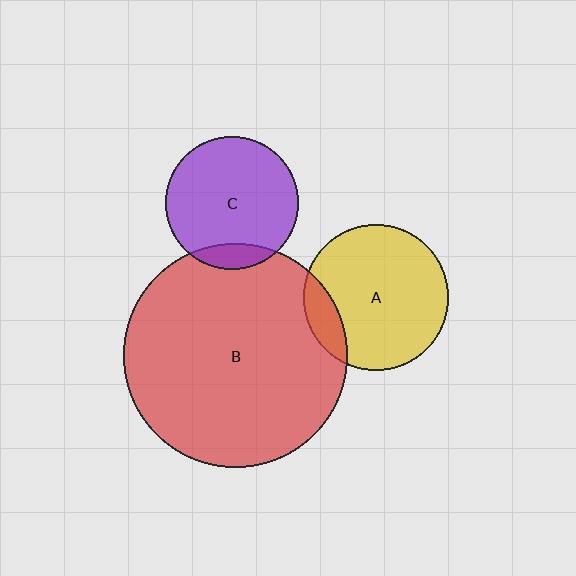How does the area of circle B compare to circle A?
Approximately 2.4 times.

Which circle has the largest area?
Circle B (red).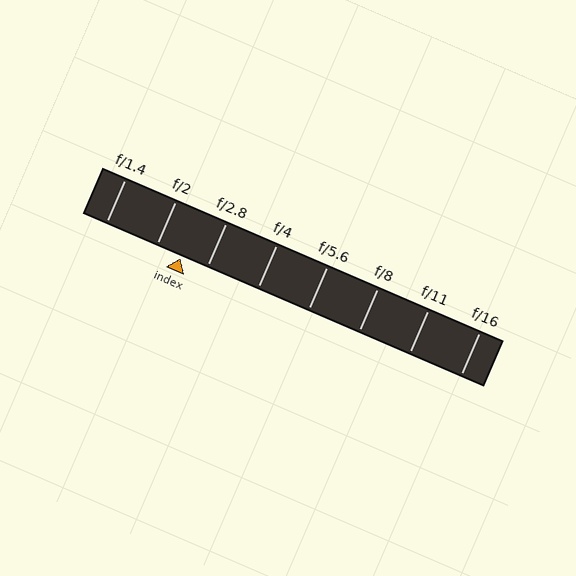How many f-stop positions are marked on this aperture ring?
There are 8 f-stop positions marked.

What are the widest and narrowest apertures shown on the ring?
The widest aperture shown is f/1.4 and the narrowest is f/16.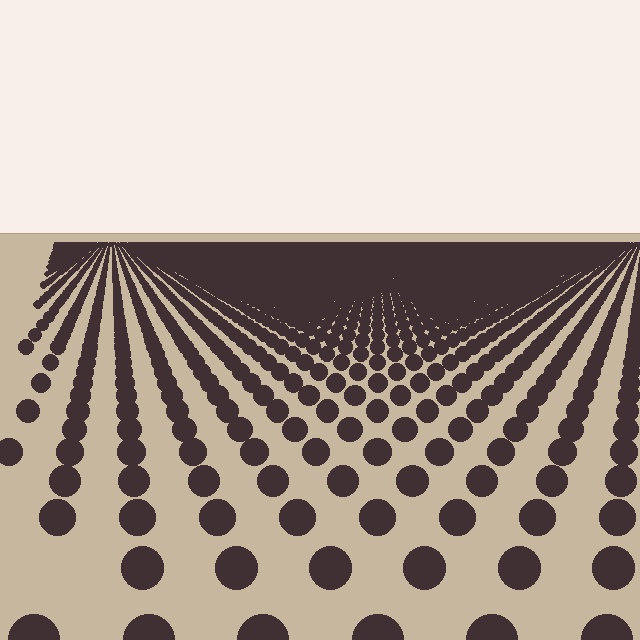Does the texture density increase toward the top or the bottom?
Density increases toward the top.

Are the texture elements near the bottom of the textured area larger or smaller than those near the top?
Larger. Near the bottom, elements are closer to the viewer and appear at a bigger on-screen size.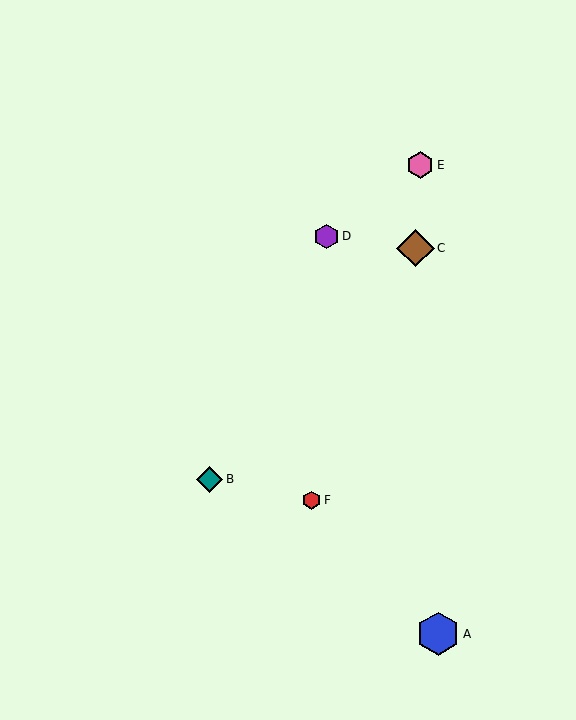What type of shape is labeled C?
Shape C is a brown diamond.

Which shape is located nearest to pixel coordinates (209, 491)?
The teal diamond (labeled B) at (210, 479) is nearest to that location.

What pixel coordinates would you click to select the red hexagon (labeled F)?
Click at (312, 500) to select the red hexagon F.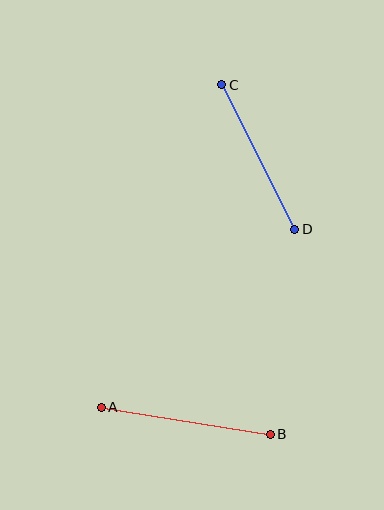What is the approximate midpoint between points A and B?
The midpoint is at approximately (186, 421) pixels.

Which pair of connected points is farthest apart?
Points A and B are farthest apart.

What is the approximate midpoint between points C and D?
The midpoint is at approximately (258, 157) pixels.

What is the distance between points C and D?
The distance is approximately 162 pixels.